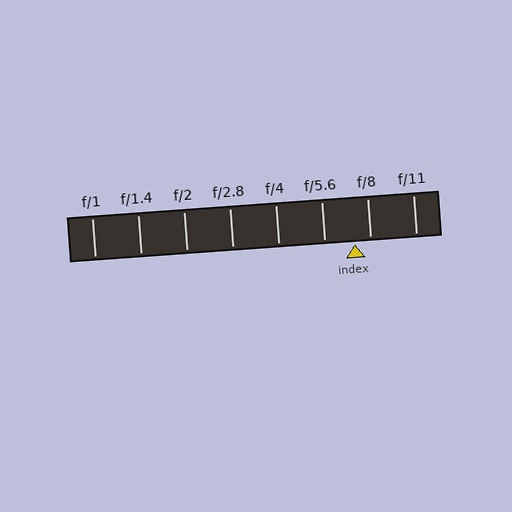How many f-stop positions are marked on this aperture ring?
There are 8 f-stop positions marked.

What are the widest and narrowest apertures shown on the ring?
The widest aperture shown is f/1 and the narrowest is f/11.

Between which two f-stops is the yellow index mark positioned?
The index mark is between f/5.6 and f/8.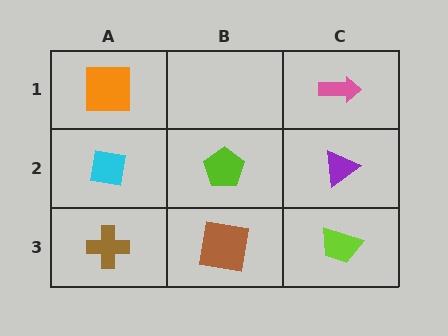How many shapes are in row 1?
2 shapes.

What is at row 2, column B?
A lime pentagon.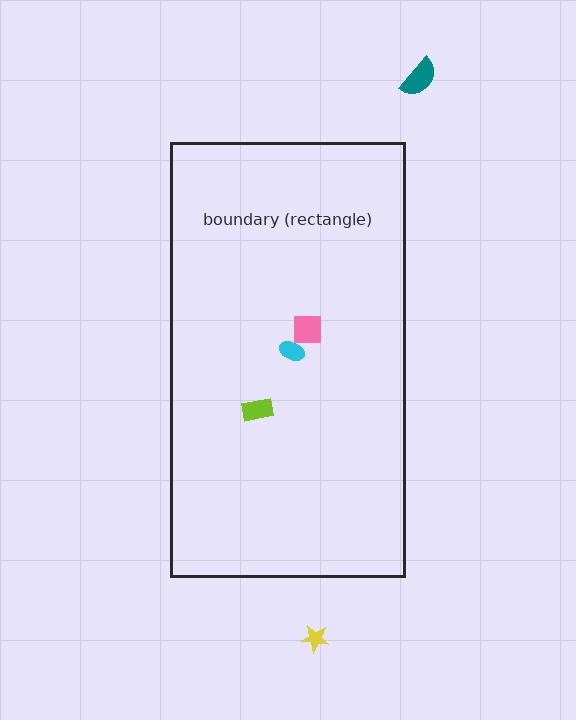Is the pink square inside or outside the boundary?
Inside.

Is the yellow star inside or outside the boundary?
Outside.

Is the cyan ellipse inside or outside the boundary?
Inside.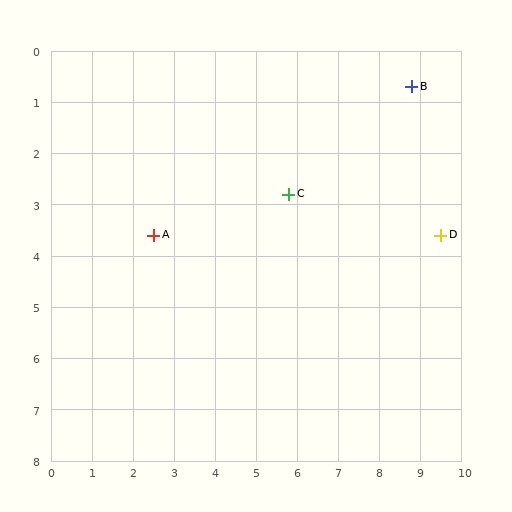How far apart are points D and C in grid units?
Points D and C are about 3.8 grid units apart.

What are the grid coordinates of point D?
Point D is at approximately (9.5, 3.6).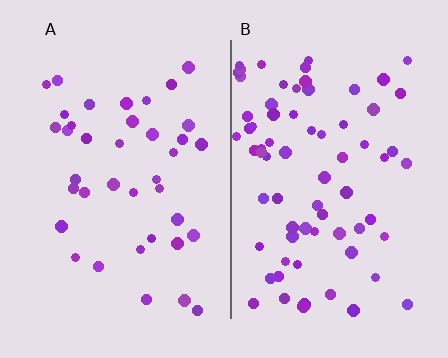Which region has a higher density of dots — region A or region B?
B (the right).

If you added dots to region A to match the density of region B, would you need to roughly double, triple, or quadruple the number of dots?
Approximately double.